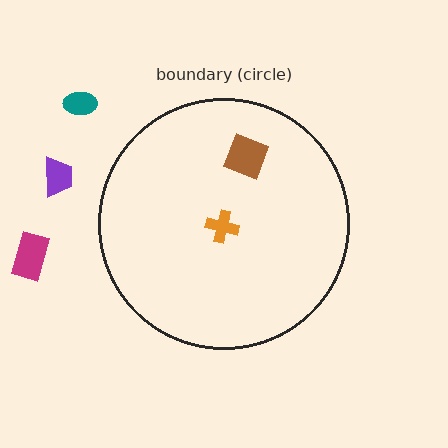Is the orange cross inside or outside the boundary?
Inside.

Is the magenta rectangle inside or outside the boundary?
Outside.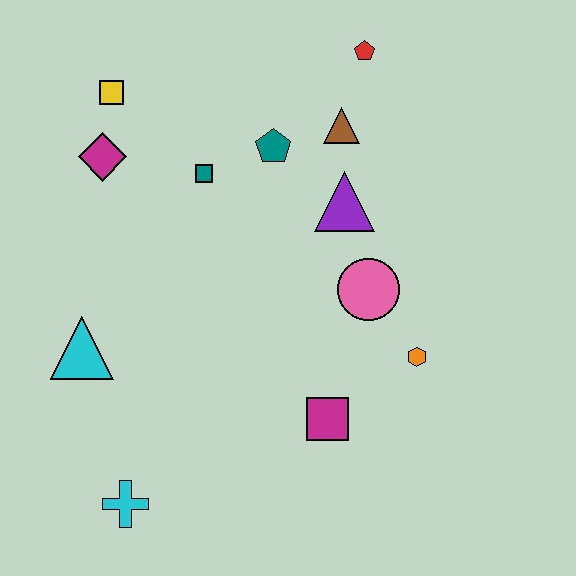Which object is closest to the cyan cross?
The cyan triangle is closest to the cyan cross.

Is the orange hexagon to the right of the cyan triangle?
Yes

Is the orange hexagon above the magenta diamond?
No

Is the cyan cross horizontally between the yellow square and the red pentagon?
Yes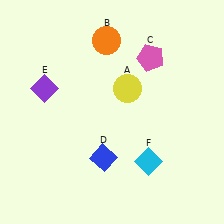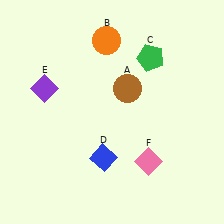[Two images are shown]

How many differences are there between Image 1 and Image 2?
There are 3 differences between the two images.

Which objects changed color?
A changed from yellow to brown. C changed from pink to green. F changed from cyan to pink.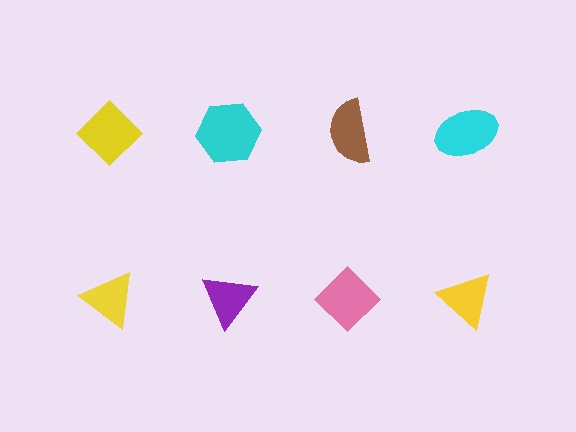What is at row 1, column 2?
A cyan hexagon.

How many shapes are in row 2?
4 shapes.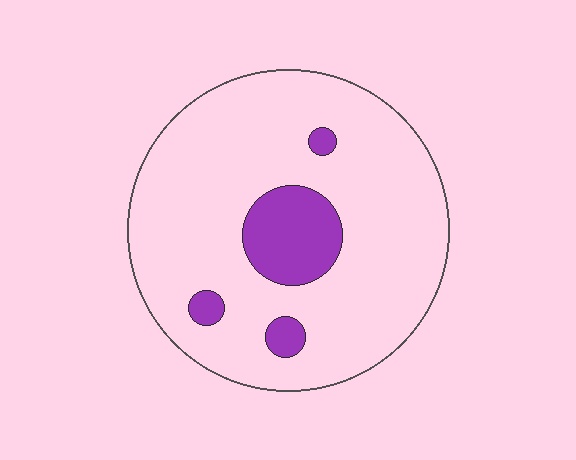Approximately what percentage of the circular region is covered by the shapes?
Approximately 15%.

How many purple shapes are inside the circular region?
4.